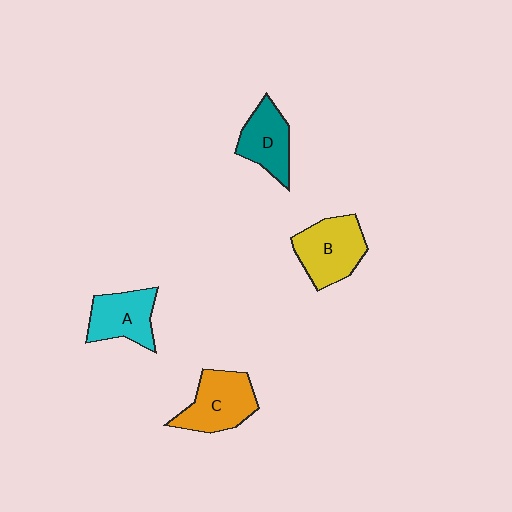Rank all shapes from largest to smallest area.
From largest to smallest: B (yellow), C (orange), A (cyan), D (teal).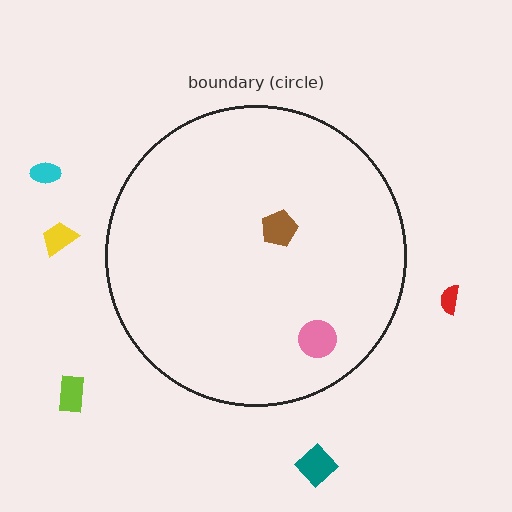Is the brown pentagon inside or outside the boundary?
Inside.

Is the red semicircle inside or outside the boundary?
Outside.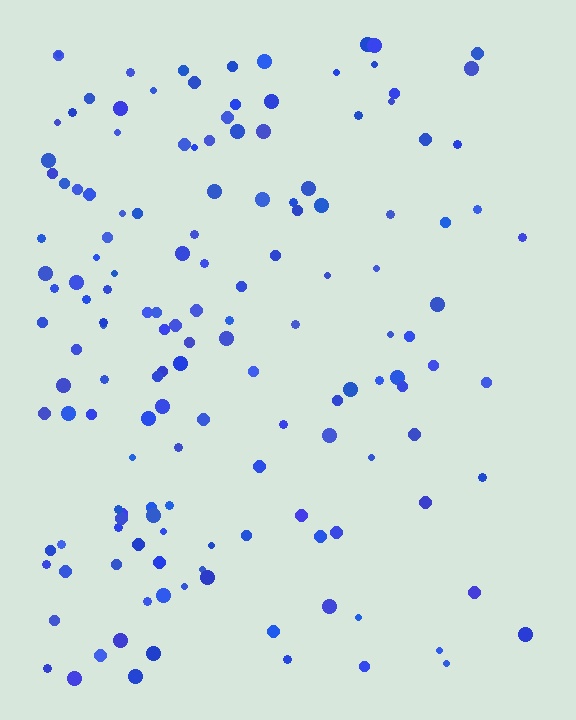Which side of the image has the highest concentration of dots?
The left.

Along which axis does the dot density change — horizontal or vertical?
Horizontal.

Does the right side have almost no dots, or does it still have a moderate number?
Still a moderate number, just noticeably fewer than the left.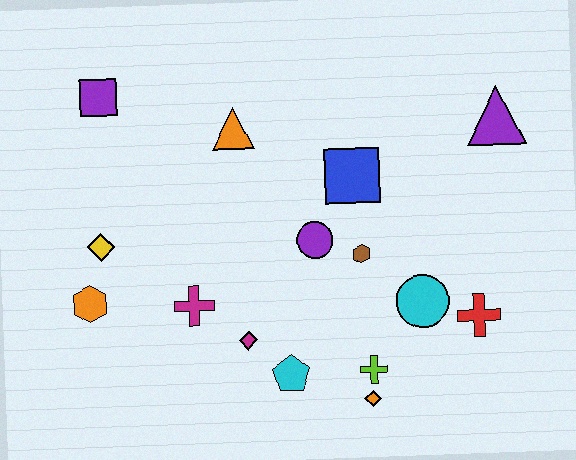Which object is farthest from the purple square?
The red cross is farthest from the purple square.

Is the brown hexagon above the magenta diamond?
Yes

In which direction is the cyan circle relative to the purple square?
The cyan circle is to the right of the purple square.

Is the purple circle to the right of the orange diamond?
No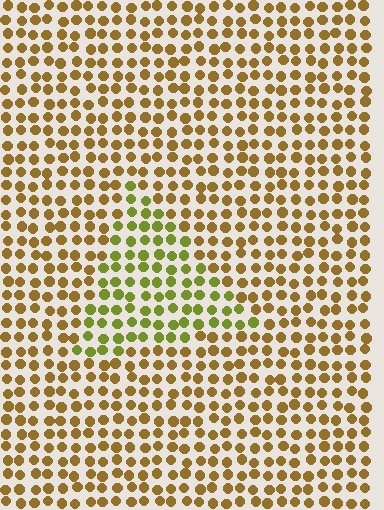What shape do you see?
I see a triangle.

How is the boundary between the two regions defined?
The boundary is defined purely by a slight shift in hue (about 37 degrees). Spacing, size, and orientation are identical on both sides.